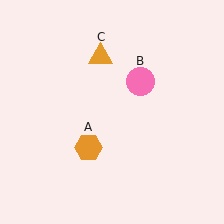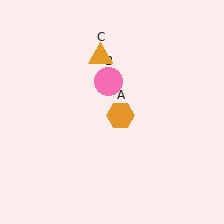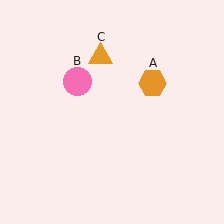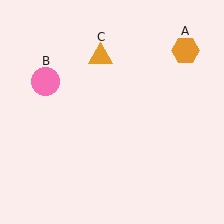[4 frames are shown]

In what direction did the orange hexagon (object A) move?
The orange hexagon (object A) moved up and to the right.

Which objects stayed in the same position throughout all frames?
Orange triangle (object C) remained stationary.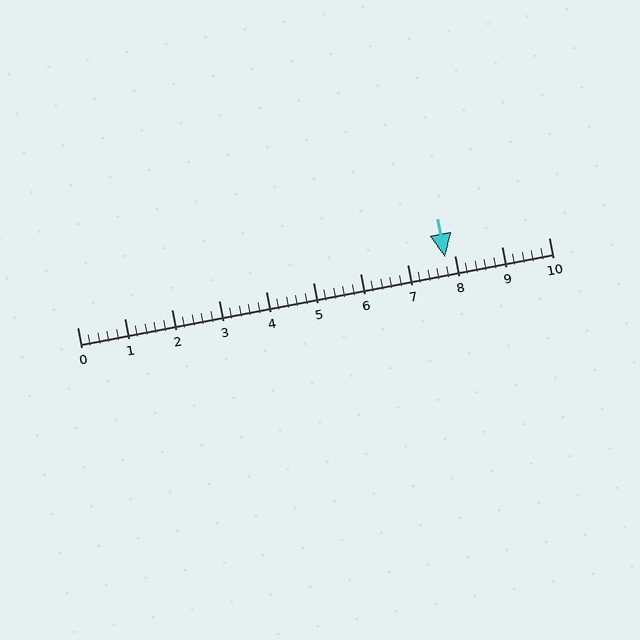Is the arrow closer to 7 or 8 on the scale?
The arrow is closer to 8.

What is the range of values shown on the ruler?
The ruler shows values from 0 to 10.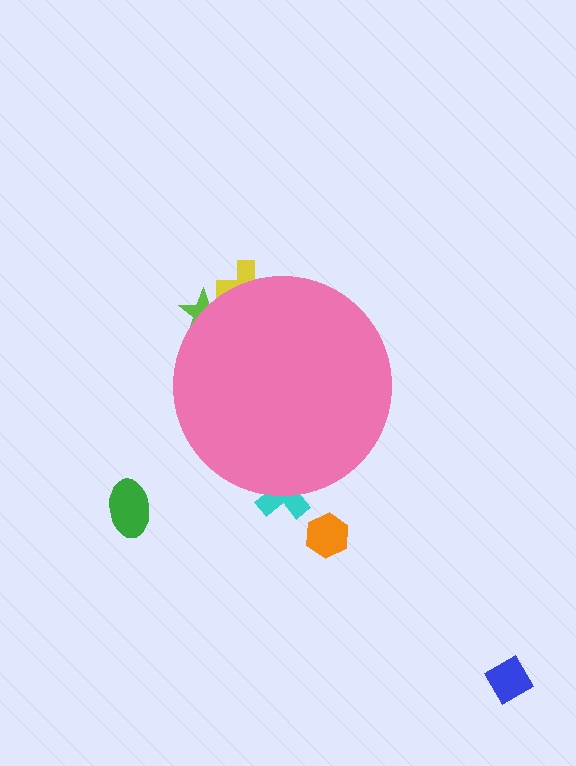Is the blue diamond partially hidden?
No, the blue diamond is fully visible.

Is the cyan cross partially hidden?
Yes, the cyan cross is partially hidden behind the pink circle.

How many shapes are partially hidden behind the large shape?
3 shapes are partially hidden.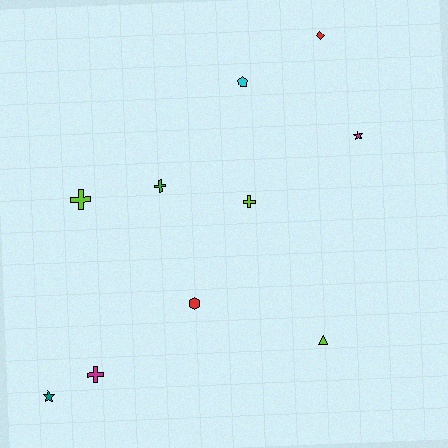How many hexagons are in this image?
There is 1 hexagon.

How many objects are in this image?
There are 10 objects.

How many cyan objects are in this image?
There is 1 cyan object.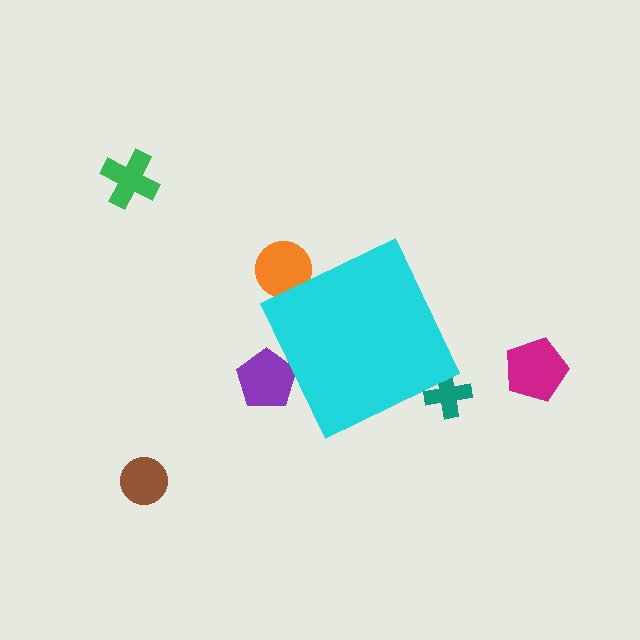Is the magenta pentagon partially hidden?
No, the magenta pentagon is fully visible.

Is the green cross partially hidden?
No, the green cross is fully visible.